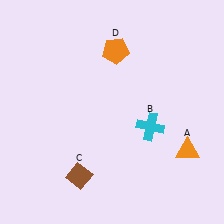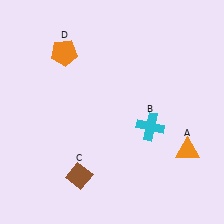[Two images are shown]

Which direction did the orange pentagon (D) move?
The orange pentagon (D) moved left.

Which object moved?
The orange pentagon (D) moved left.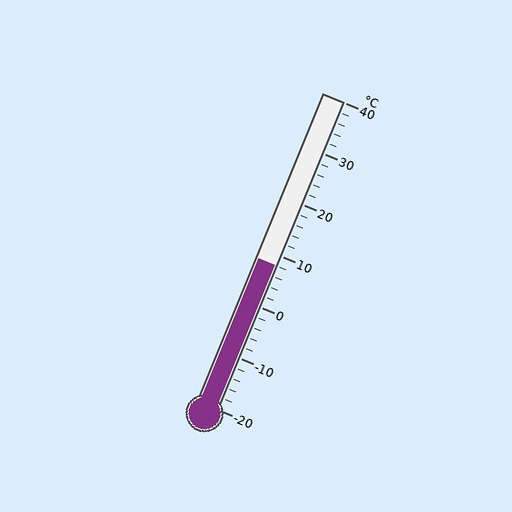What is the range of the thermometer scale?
The thermometer scale ranges from -20°C to 40°C.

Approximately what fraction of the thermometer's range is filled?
The thermometer is filled to approximately 45% of its range.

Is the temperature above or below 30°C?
The temperature is below 30°C.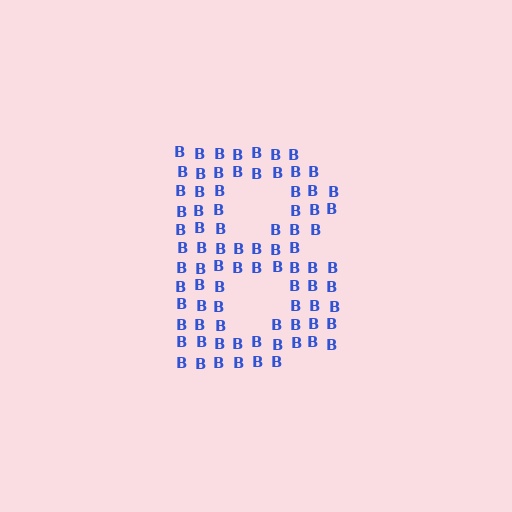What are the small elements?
The small elements are letter B's.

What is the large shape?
The large shape is the letter B.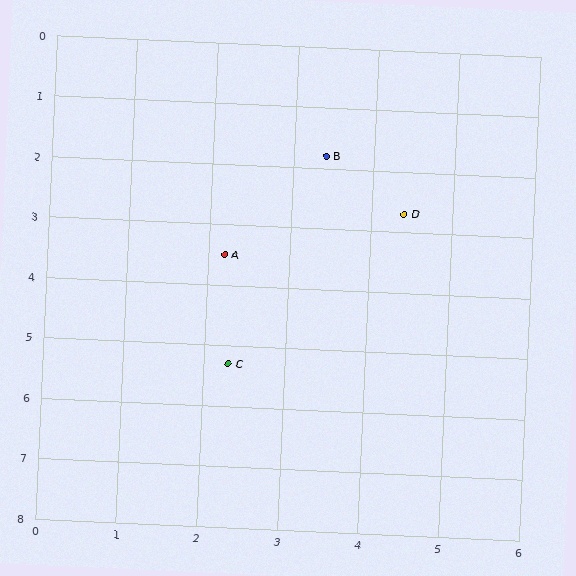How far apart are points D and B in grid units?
Points D and B are about 1.3 grid units apart.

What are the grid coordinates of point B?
Point B is at approximately (3.4, 1.8).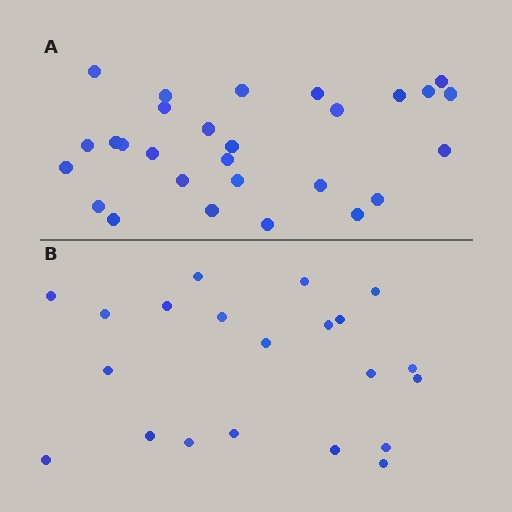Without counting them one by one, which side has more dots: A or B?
Region A (the top region) has more dots.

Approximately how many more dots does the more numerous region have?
Region A has roughly 8 or so more dots than region B.